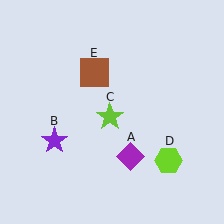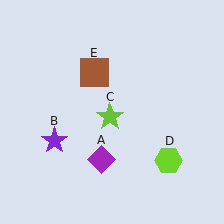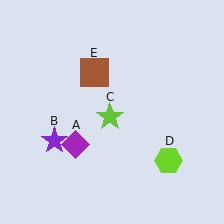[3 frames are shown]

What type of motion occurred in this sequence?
The purple diamond (object A) rotated clockwise around the center of the scene.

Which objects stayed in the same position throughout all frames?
Purple star (object B) and lime star (object C) and lime hexagon (object D) and brown square (object E) remained stationary.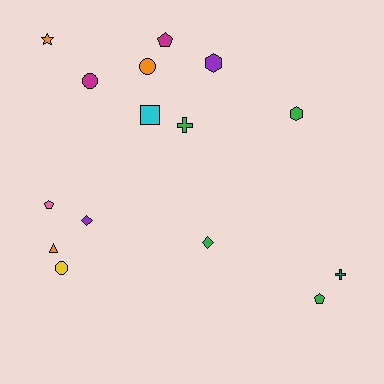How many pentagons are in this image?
There are 3 pentagons.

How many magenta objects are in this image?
There are 2 magenta objects.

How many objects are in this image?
There are 15 objects.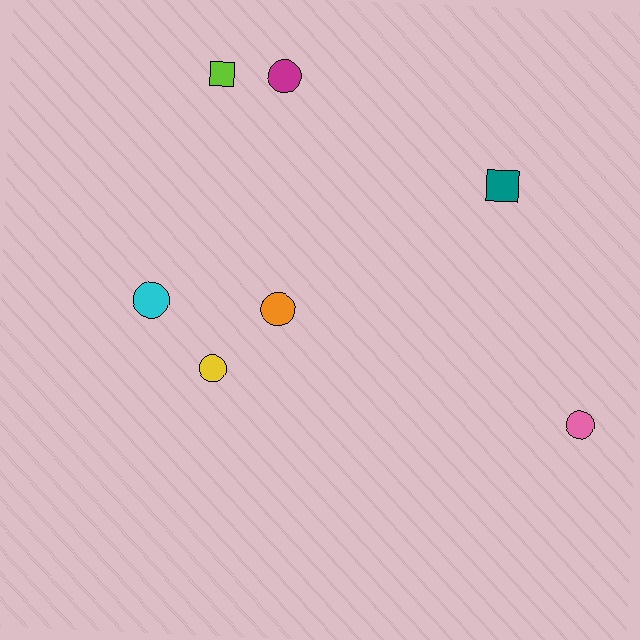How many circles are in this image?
There are 5 circles.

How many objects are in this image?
There are 7 objects.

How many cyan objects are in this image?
There is 1 cyan object.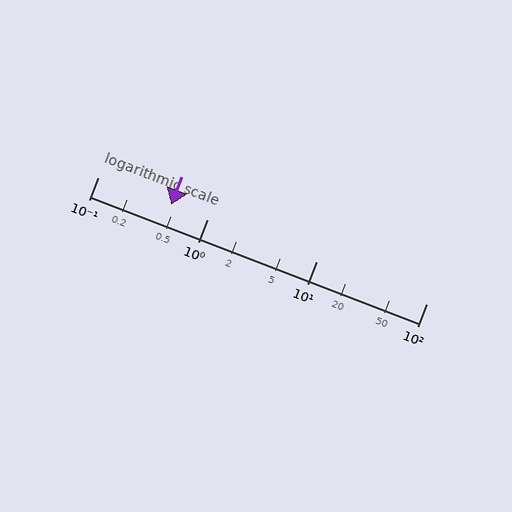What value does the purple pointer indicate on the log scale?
The pointer indicates approximately 0.47.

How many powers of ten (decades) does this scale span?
The scale spans 3 decades, from 0.1 to 100.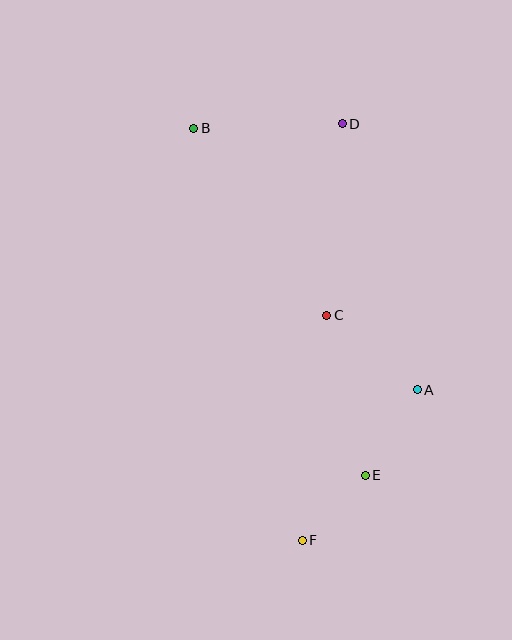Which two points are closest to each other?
Points E and F are closest to each other.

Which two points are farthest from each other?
Points B and F are farthest from each other.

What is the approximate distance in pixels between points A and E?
The distance between A and E is approximately 101 pixels.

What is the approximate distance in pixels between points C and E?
The distance between C and E is approximately 165 pixels.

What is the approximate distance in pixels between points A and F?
The distance between A and F is approximately 190 pixels.